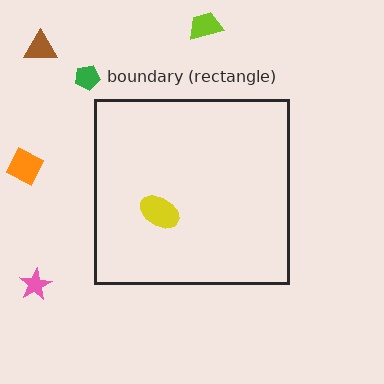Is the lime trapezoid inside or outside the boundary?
Outside.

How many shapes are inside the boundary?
1 inside, 5 outside.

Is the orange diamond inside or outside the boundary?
Outside.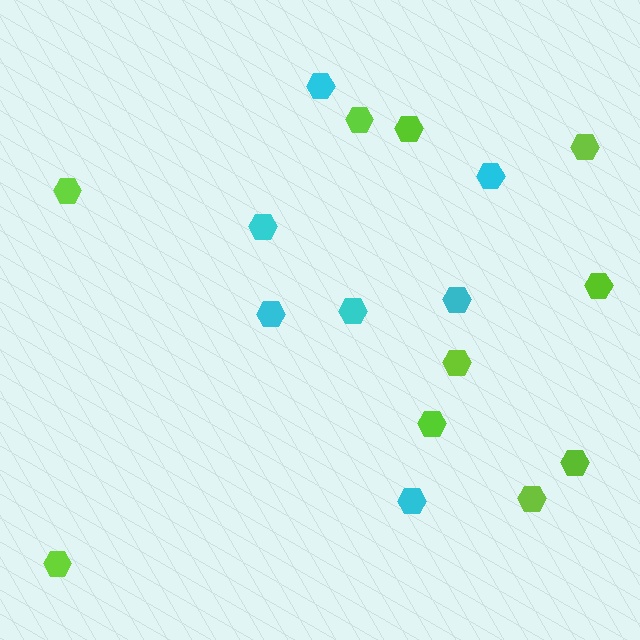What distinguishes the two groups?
There are 2 groups: one group of cyan hexagons (7) and one group of lime hexagons (10).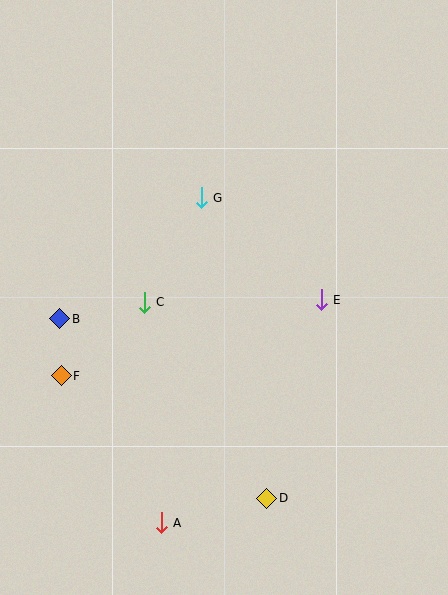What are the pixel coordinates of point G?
Point G is at (201, 198).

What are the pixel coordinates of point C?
Point C is at (144, 302).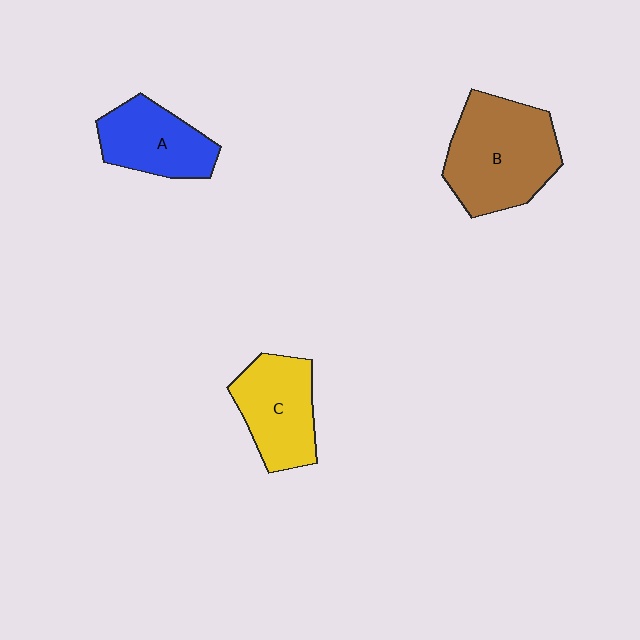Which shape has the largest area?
Shape B (brown).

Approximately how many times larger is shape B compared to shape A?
Approximately 1.5 times.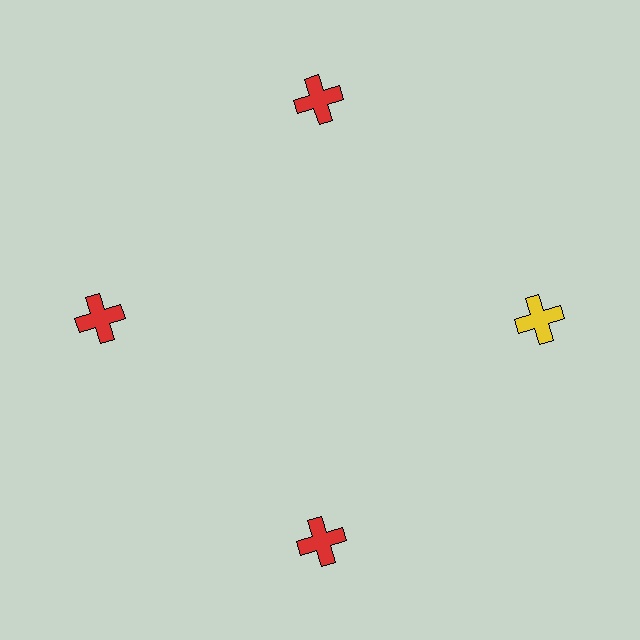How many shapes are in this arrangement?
There are 4 shapes arranged in a ring pattern.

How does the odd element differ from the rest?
It has a different color: yellow instead of red.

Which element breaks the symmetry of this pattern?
The yellow cross at roughly the 3 o'clock position breaks the symmetry. All other shapes are red crosses.